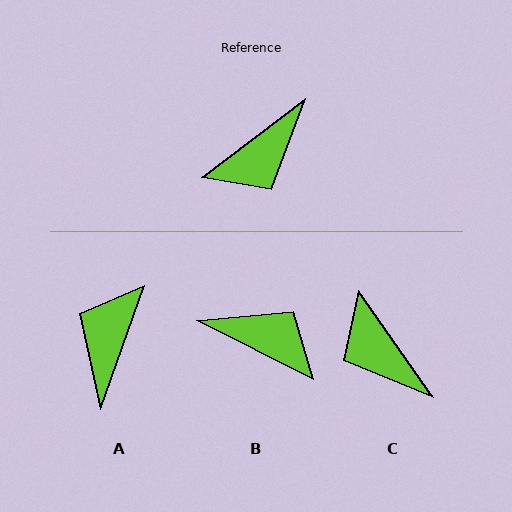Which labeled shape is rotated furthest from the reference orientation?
A, about 147 degrees away.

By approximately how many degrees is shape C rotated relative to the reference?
Approximately 92 degrees clockwise.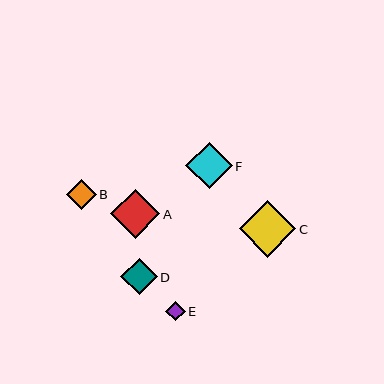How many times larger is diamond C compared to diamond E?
Diamond C is approximately 2.8 times the size of diamond E.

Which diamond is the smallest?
Diamond E is the smallest with a size of approximately 20 pixels.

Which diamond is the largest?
Diamond C is the largest with a size of approximately 56 pixels.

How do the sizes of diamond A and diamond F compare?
Diamond A and diamond F are approximately the same size.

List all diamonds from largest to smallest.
From largest to smallest: C, A, F, D, B, E.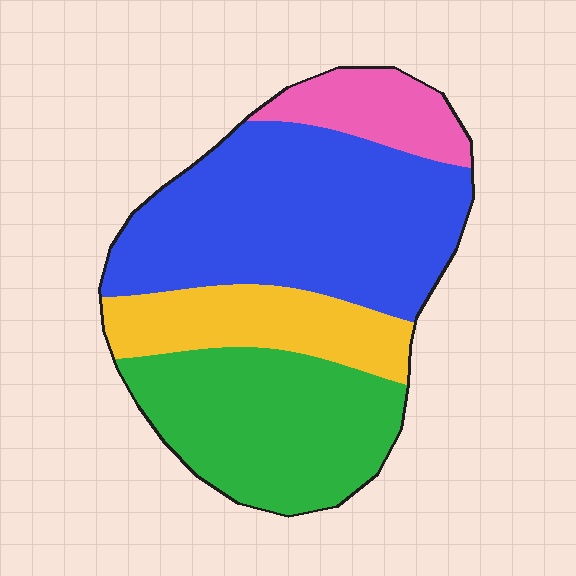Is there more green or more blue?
Blue.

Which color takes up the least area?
Pink, at roughly 10%.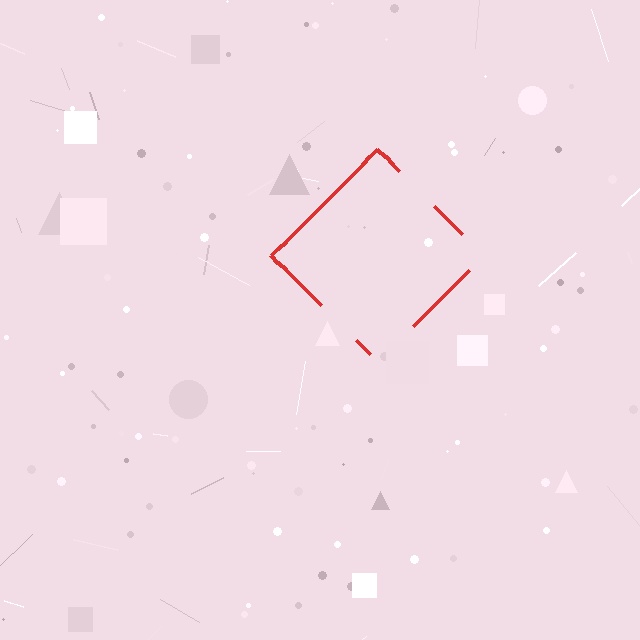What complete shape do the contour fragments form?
The contour fragments form a diamond.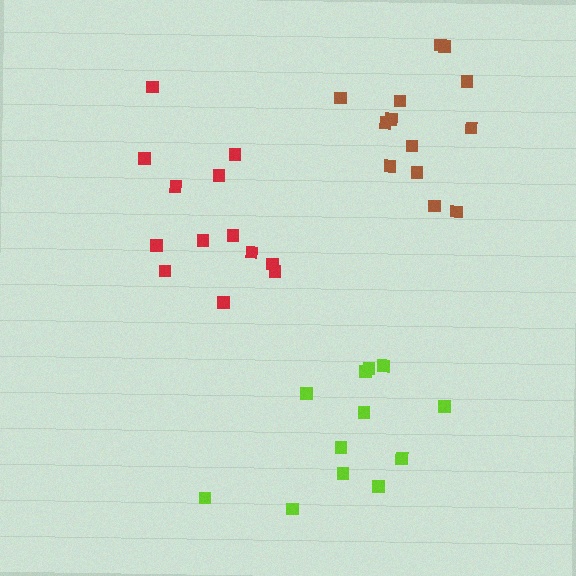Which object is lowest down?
The lime cluster is bottommost.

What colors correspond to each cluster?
The clusters are colored: brown, red, lime.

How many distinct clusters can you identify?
There are 3 distinct clusters.